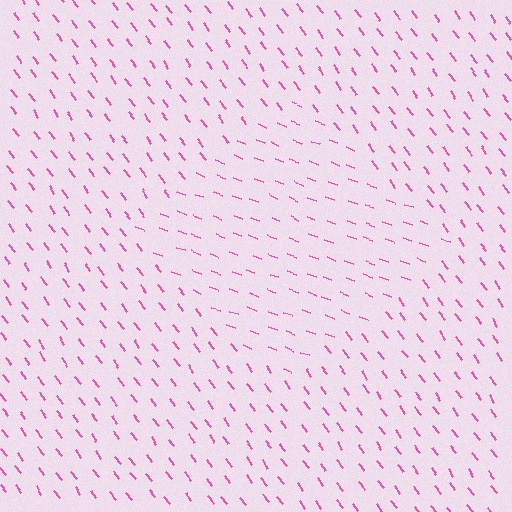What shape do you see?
I see a diamond.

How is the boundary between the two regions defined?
The boundary is defined purely by a change in line orientation (approximately 32 degrees difference). All lines are the same color and thickness.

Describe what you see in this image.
The image is filled with small pink line segments. A diamond region in the image has lines oriented differently from the surrounding lines, creating a visible texture boundary.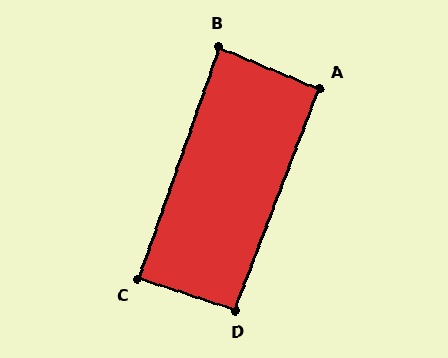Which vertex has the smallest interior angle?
B, at approximately 87 degrees.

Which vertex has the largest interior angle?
D, at approximately 93 degrees.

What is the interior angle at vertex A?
Approximately 91 degrees (approximately right).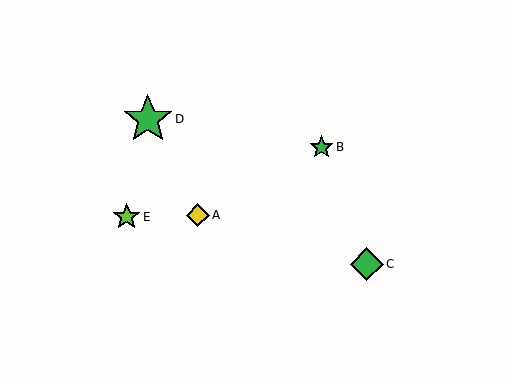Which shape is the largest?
The green star (labeled D) is the largest.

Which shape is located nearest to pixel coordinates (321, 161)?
The green star (labeled B) at (322, 147) is nearest to that location.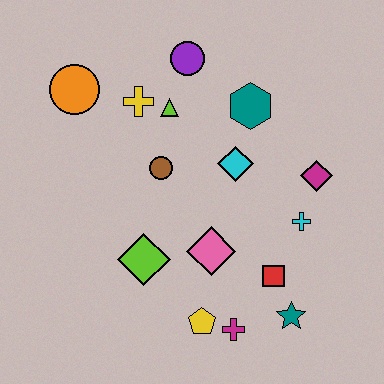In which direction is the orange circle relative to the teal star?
The orange circle is above the teal star.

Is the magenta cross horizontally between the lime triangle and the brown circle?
No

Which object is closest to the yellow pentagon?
The magenta cross is closest to the yellow pentagon.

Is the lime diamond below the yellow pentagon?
No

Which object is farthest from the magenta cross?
The orange circle is farthest from the magenta cross.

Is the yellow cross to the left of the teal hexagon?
Yes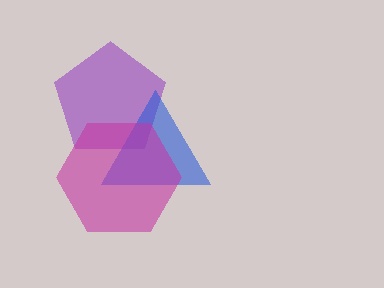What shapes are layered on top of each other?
The layered shapes are: a purple pentagon, a blue triangle, a magenta hexagon.